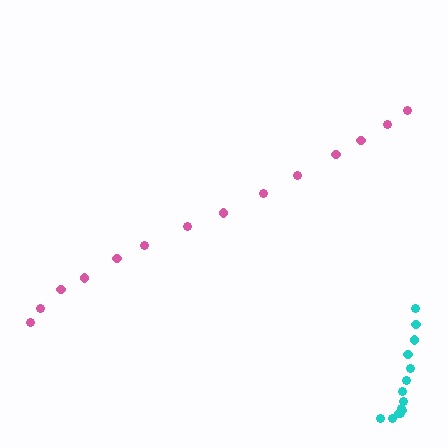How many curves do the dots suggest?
There are 2 distinct paths.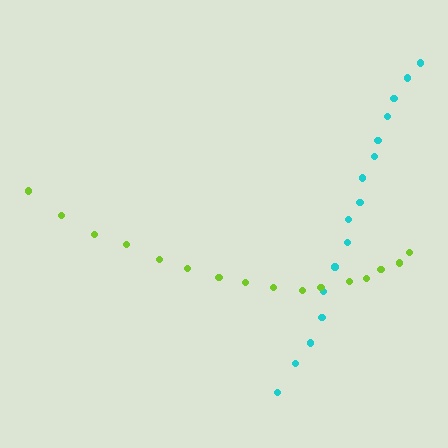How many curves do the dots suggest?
There are 2 distinct paths.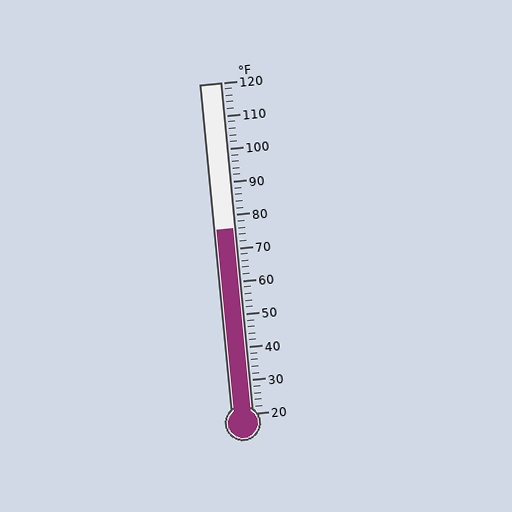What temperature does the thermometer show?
The thermometer shows approximately 76°F.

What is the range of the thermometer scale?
The thermometer scale ranges from 20°F to 120°F.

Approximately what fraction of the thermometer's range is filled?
The thermometer is filled to approximately 55% of its range.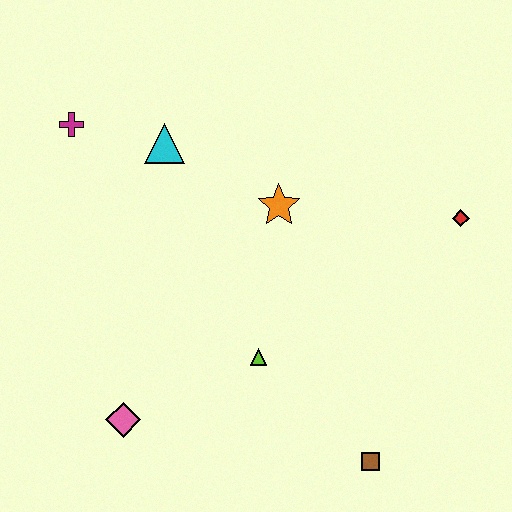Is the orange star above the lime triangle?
Yes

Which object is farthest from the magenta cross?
The brown square is farthest from the magenta cross.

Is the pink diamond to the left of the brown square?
Yes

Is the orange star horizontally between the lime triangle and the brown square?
Yes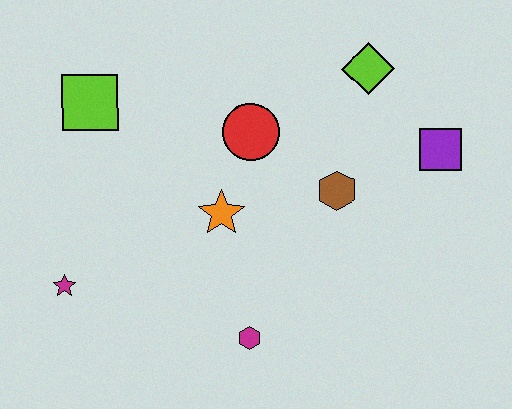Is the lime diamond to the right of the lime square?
Yes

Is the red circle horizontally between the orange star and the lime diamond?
Yes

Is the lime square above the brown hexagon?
Yes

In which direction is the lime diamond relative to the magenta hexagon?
The lime diamond is above the magenta hexagon.